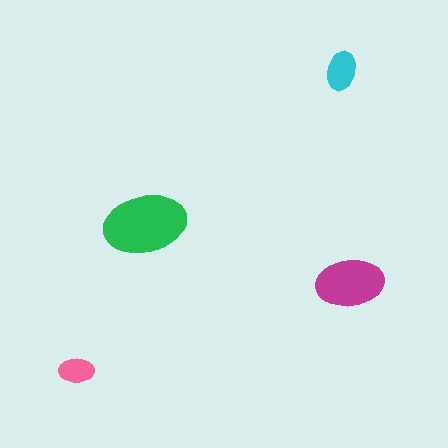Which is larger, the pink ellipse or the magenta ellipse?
The magenta one.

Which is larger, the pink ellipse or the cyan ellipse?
The cyan one.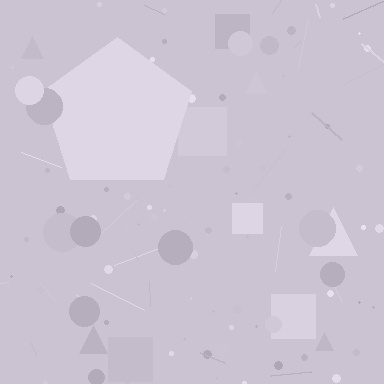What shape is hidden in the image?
A pentagon is hidden in the image.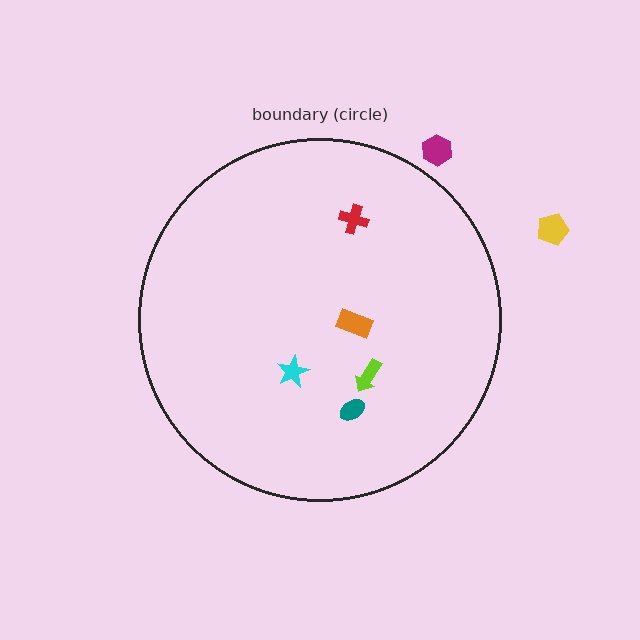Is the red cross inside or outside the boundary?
Inside.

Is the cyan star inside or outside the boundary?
Inside.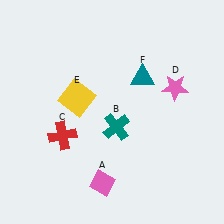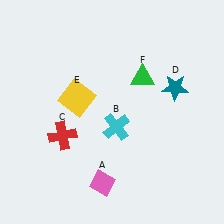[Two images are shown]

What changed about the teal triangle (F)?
In Image 1, F is teal. In Image 2, it changed to green.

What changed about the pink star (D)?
In Image 1, D is pink. In Image 2, it changed to teal.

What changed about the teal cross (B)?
In Image 1, B is teal. In Image 2, it changed to cyan.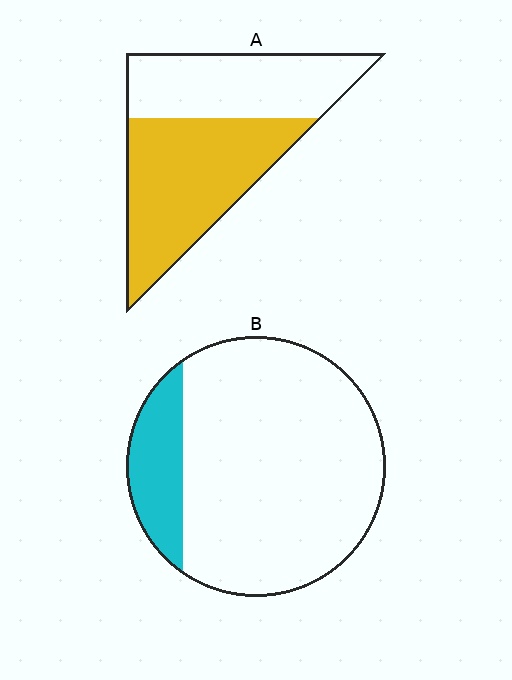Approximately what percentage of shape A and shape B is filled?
A is approximately 55% and B is approximately 15%.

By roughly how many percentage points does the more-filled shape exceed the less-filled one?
By roughly 40 percentage points (A over B).